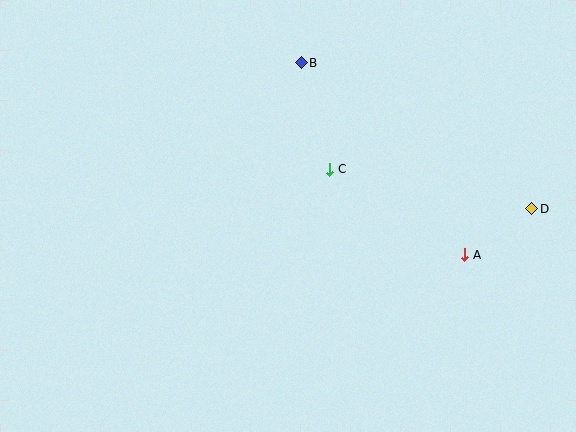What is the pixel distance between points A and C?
The distance between A and C is 160 pixels.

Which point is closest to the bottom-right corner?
Point A is closest to the bottom-right corner.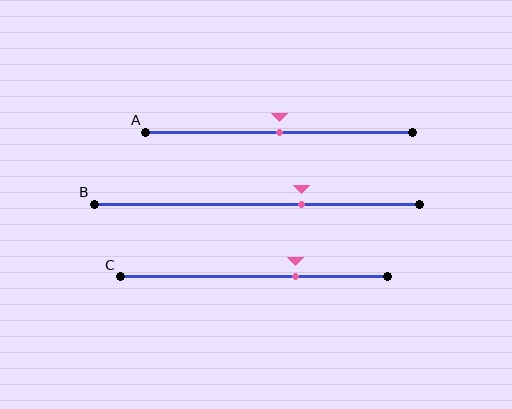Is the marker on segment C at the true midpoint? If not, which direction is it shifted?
No, the marker on segment C is shifted to the right by about 16% of the segment length.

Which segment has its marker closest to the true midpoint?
Segment A has its marker closest to the true midpoint.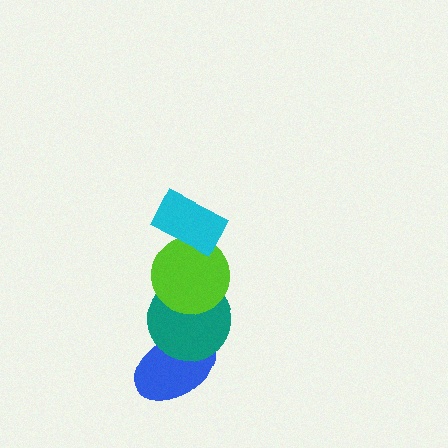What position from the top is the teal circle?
The teal circle is 3rd from the top.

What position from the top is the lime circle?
The lime circle is 2nd from the top.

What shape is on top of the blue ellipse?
The teal circle is on top of the blue ellipse.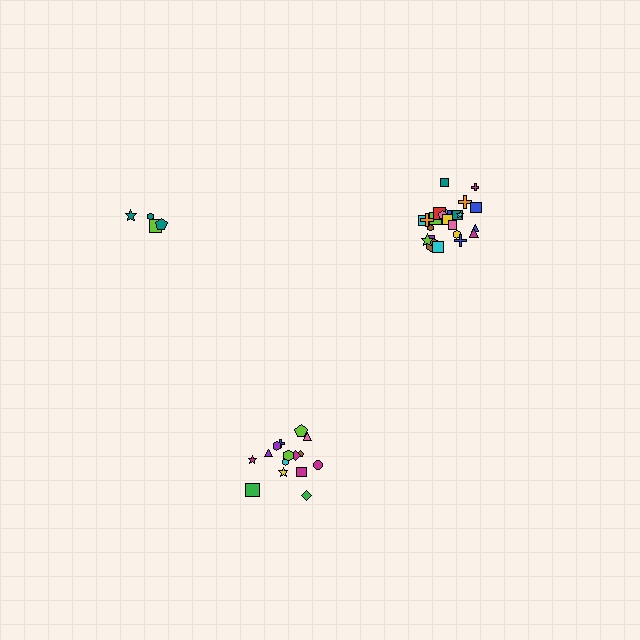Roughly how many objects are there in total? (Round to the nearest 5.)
Roughly 45 objects in total.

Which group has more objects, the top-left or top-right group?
The top-right group.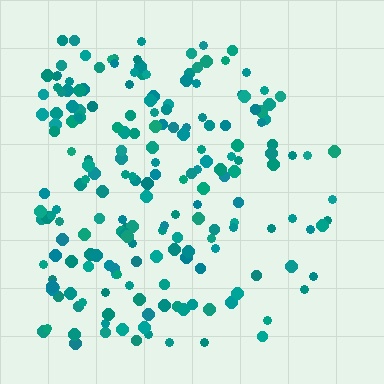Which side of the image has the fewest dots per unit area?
The right.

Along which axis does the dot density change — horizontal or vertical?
Horizontal.